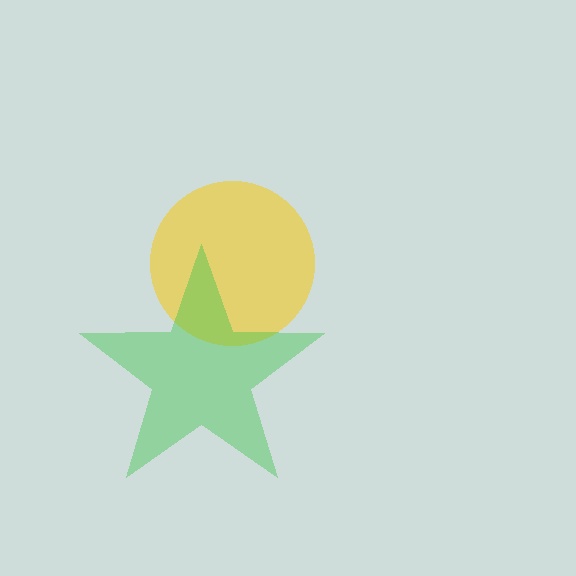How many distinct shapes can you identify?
There are 2 distinct shapes: a yellow circle, a green star.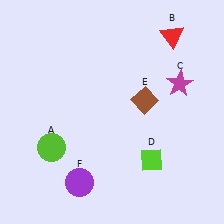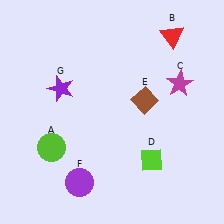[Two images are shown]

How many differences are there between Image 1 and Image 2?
There is 1 difference between the two images.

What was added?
A purple star (G) was added in Image 2.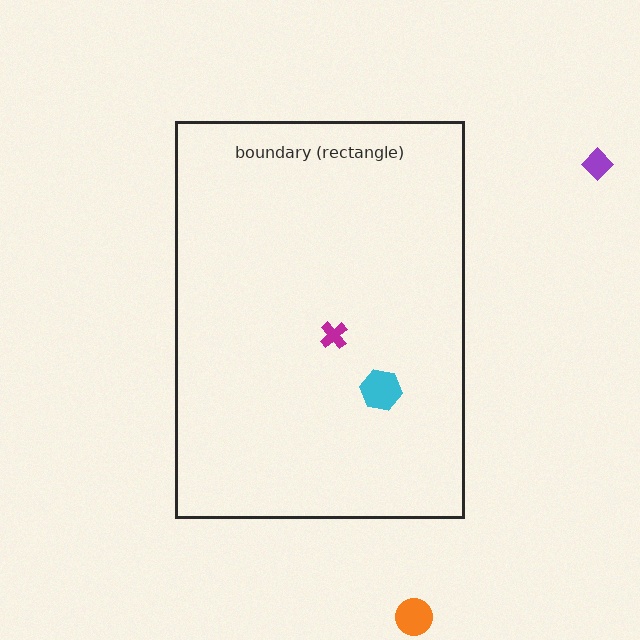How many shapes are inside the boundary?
2 inside, 2 outside.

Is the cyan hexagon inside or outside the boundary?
Inside.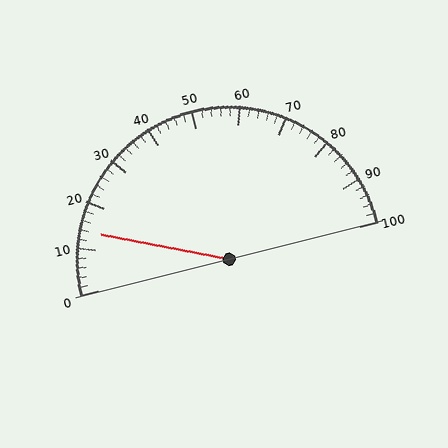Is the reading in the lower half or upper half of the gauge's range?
The reading is in the lower half of the range (0 to 100).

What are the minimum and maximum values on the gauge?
The gauge ranges from 0 to 100.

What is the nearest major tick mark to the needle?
The nearest major tick mark is 10.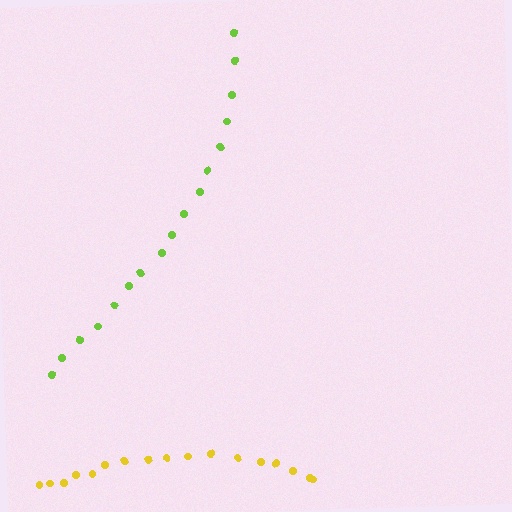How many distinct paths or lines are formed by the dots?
There are 2 distinct paths.